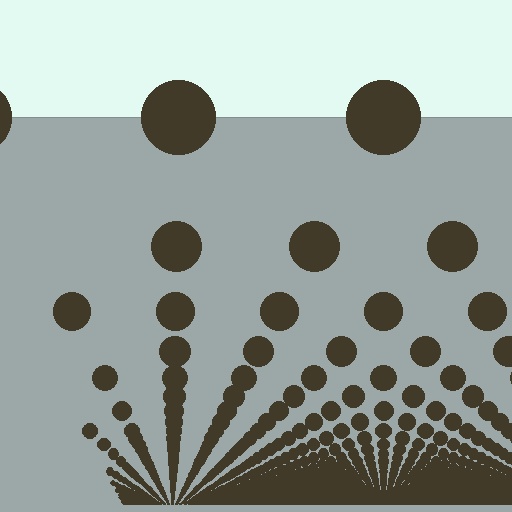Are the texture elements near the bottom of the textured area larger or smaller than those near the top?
Smaller. The gradient is inverted — elements near the bottom are smaller and denser.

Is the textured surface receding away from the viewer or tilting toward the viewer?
The surface appears to tilt toward the viewer. Texture elements get larger and sparser toward the top.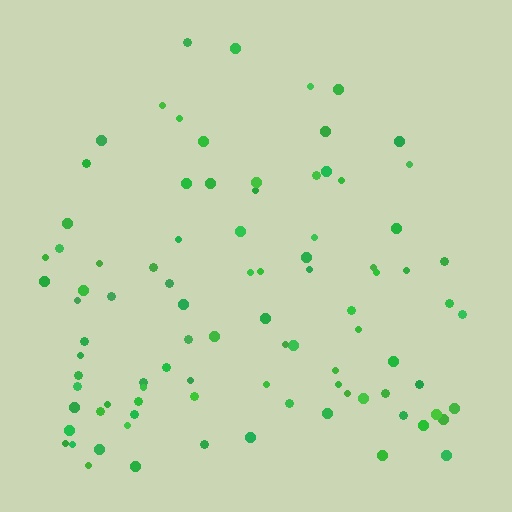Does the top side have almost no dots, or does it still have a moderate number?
Still a moderate number, just noticeably fewer than the bottom.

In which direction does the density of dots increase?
From top to bottom, with the bottom side densest.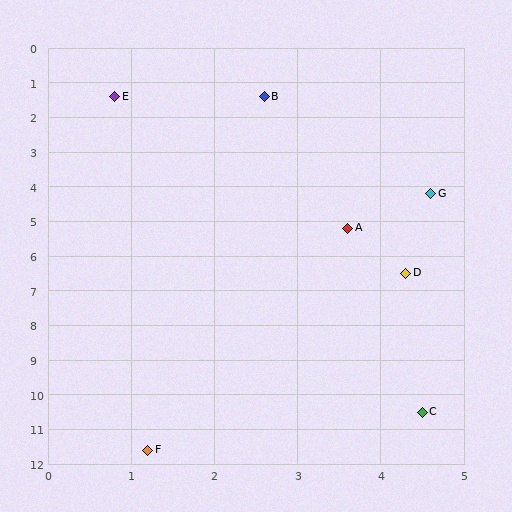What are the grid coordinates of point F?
Point F is at approximately (1.2, 11.6).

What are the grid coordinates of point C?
Point C is at approximately (4.5, 10.5).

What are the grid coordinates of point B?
Point B is at approximately (2.6, 1.4).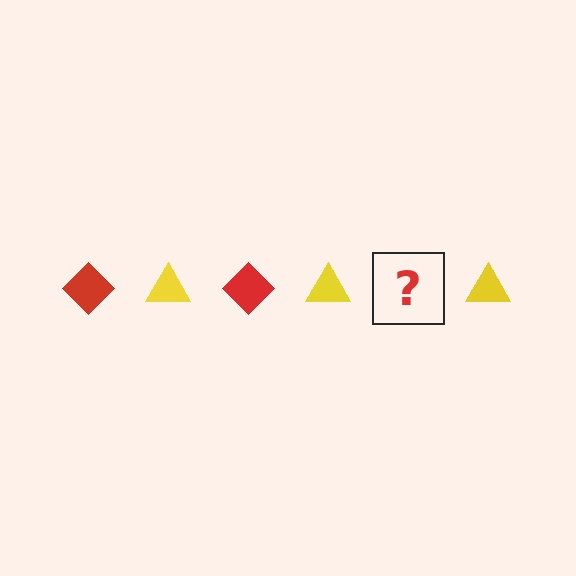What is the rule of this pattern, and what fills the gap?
The rule is that the pattern alternates between red diamond and yellow triangle. The gap should be filled with a red diamond.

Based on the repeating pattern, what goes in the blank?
The blank should be a red diamond.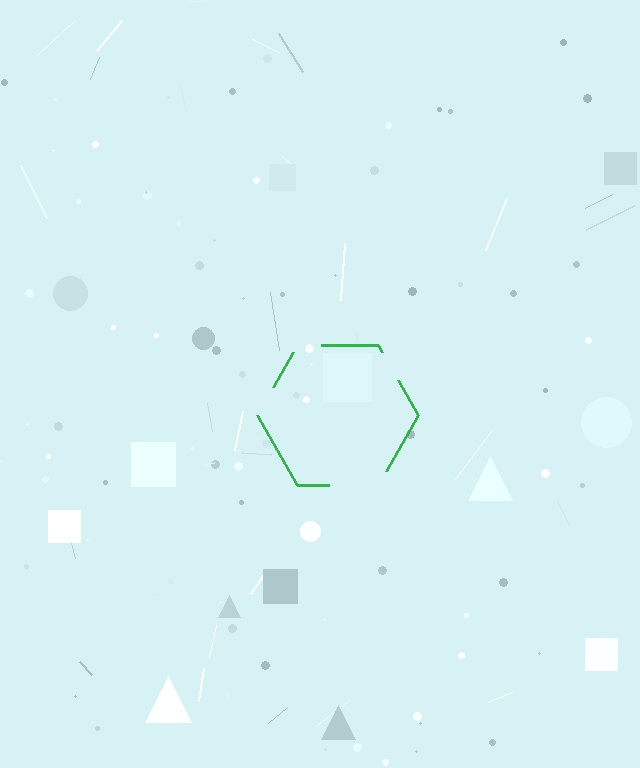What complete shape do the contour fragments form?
The contour fragments form a hexagon.